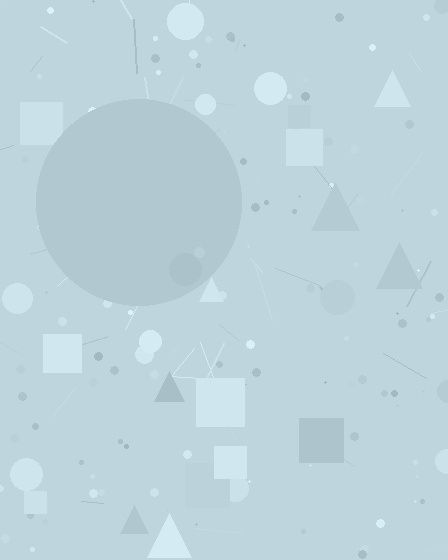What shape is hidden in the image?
A circle is hidden in the image.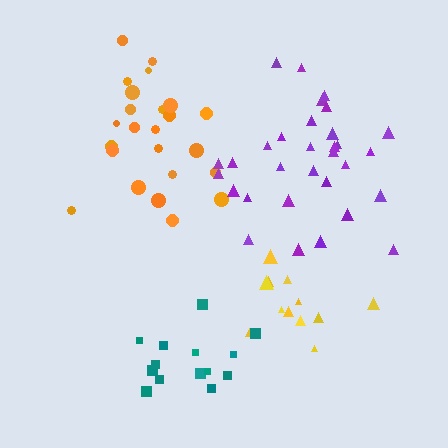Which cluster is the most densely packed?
Teal.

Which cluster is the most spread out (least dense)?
Yellow.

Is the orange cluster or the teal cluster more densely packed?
Teal.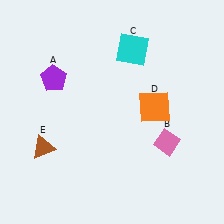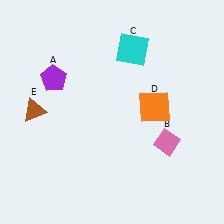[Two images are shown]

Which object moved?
The brown triangle (E) moved up.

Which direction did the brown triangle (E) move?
The brown triangle (E) moved up.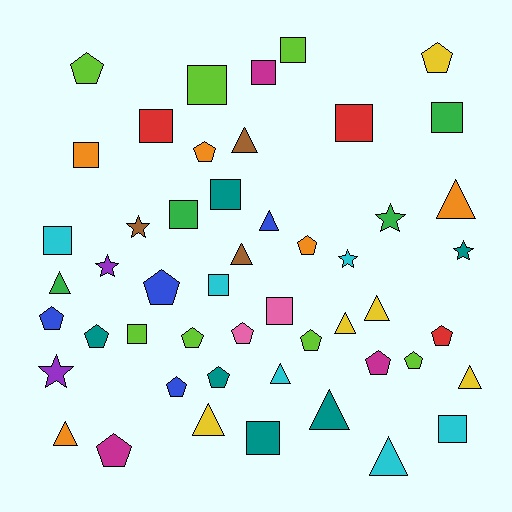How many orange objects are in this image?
There are 5 orange objects.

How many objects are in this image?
There are 50 objects.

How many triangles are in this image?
There are 13 triangles.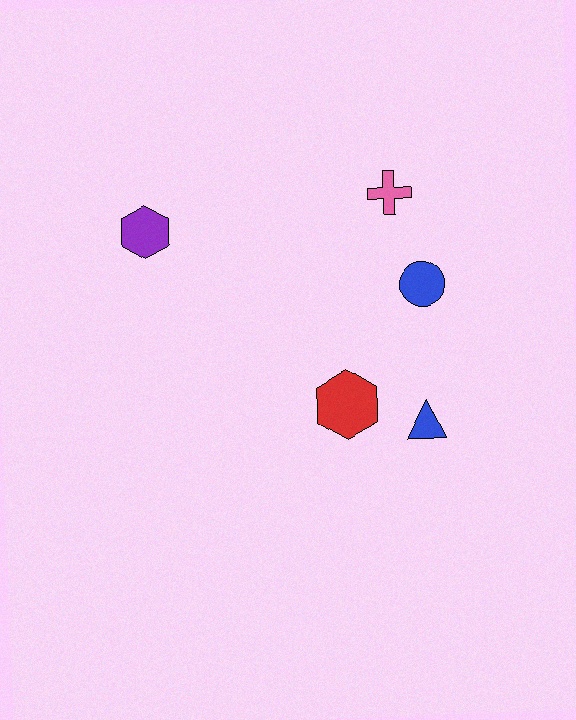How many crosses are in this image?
There is 1 cross.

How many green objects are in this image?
There are no green objects.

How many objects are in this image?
There are 5 objects.